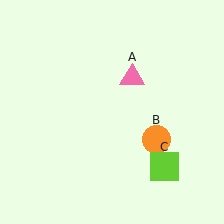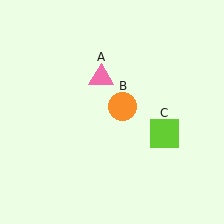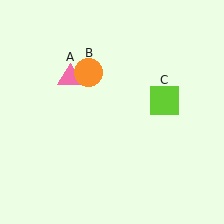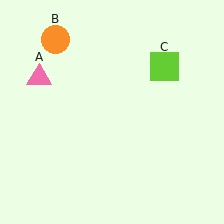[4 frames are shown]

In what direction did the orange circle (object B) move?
The orange circle (object B) moved up and to the left.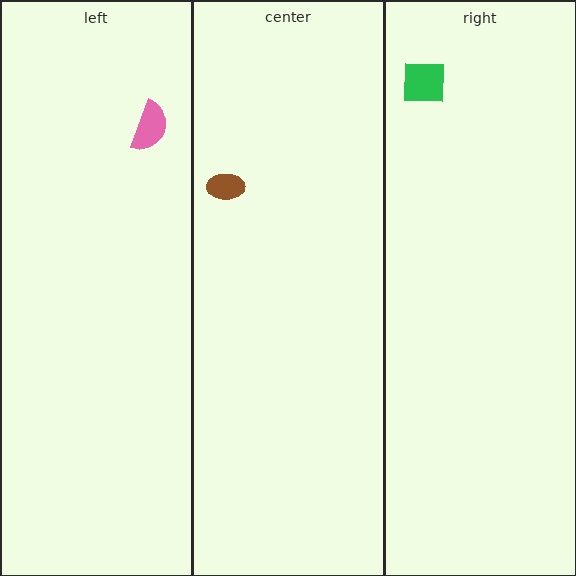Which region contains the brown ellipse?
The center region.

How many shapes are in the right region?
1.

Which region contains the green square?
The right region.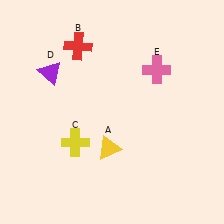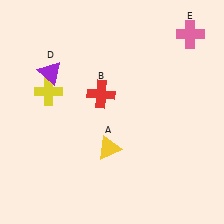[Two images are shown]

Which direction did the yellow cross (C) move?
The yellow cross (C) moved up.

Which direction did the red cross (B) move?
The red cross (B) moved down.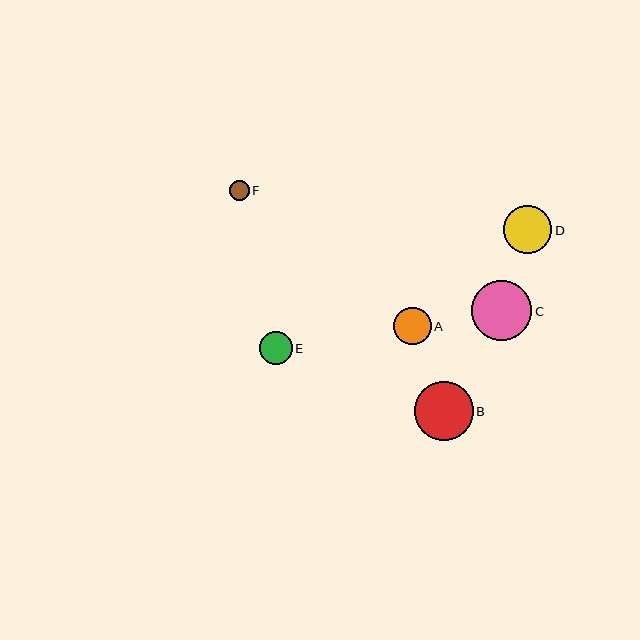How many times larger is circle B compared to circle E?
Circle B is approximately 1.8 times the size of circle E.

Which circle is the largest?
Circle C is the largest with a size of approximately 60 pixels.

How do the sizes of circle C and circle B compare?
Circle C and circle B are approximately the same size.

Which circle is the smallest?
Circle F is the smallest with a size of approximately 20 pixels.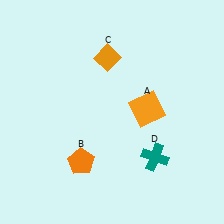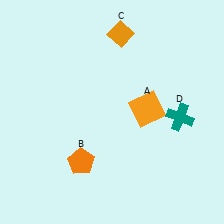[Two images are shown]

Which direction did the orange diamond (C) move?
The orange diamond (C) moved up.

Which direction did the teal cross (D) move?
The teal cross (D) moved up.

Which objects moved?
The objects that moved are: the orange diamond (C), the teal cross (D).